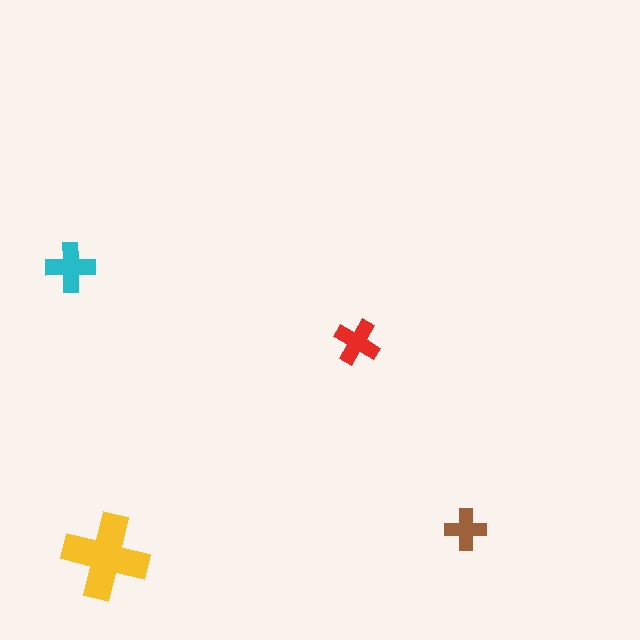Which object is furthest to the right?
The brown cross is rightmost.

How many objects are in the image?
There are 4 objects in the image.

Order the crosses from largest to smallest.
the yellow one, the cyan one, the red one, the brown one.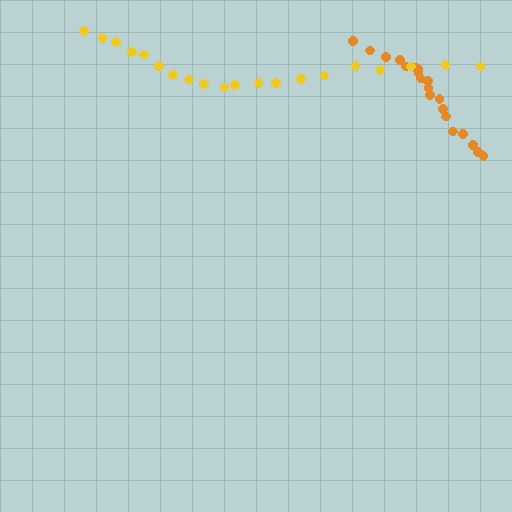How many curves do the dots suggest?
There are 2 distinct paths.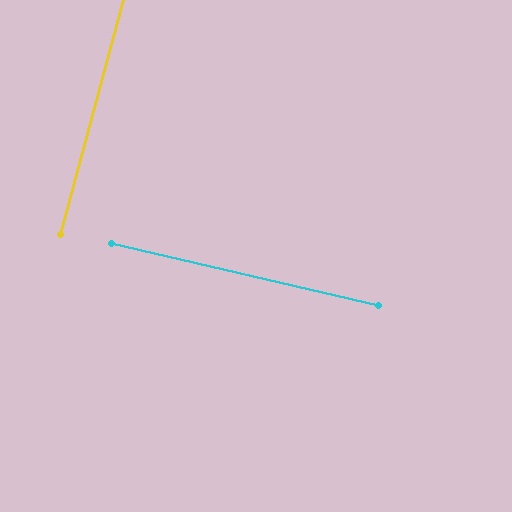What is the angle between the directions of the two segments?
Approximately 88 degrees.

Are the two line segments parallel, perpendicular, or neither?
Perpendicular — they meet at approximately 88°.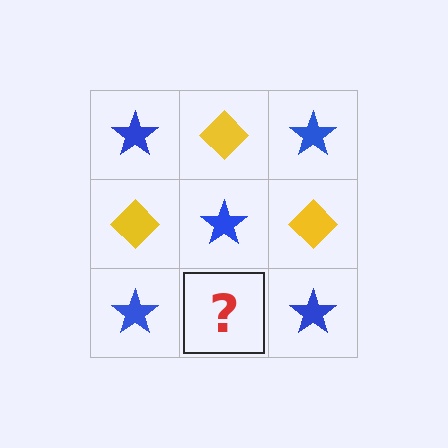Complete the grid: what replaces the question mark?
The question mark should be replaced with a yellow diamond.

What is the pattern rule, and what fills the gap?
The rule is that it alternates blue star and yellow diamond in a checkerboard pattern. The gap should be filled with a yellow diamond.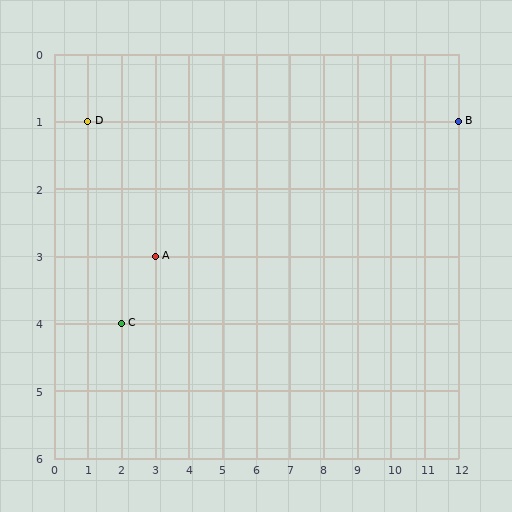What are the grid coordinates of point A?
Point A is at grid coordinates (3, 3).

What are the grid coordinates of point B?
Point B is at grid coordinates (12, 1).